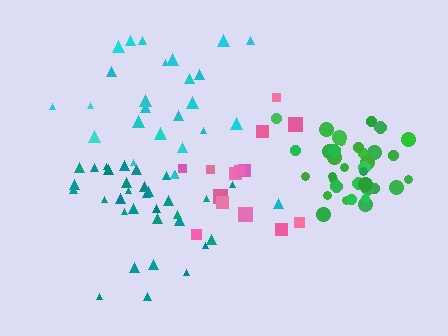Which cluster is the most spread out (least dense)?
Cyan.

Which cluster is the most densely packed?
Green.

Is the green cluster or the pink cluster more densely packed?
Green.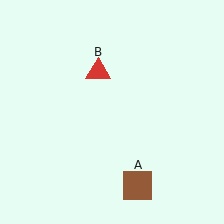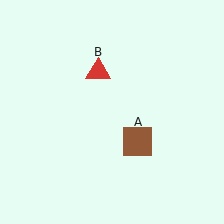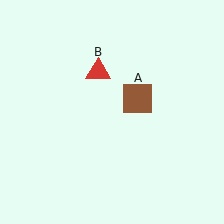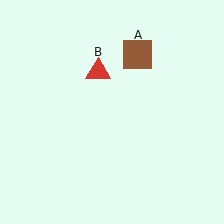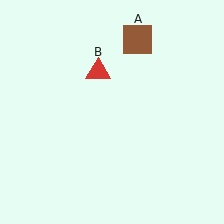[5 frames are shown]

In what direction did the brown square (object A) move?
The brown square (object A) moved up.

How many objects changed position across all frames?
1 object changed position: brown square (object A).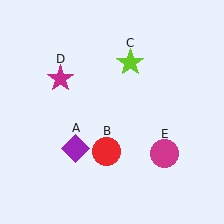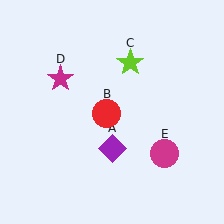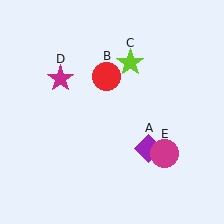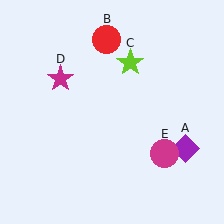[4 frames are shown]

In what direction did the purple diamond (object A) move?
The purple diamond (object A) moved right.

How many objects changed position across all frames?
2 objects changed position: purple diamond (object A), red circle (object B).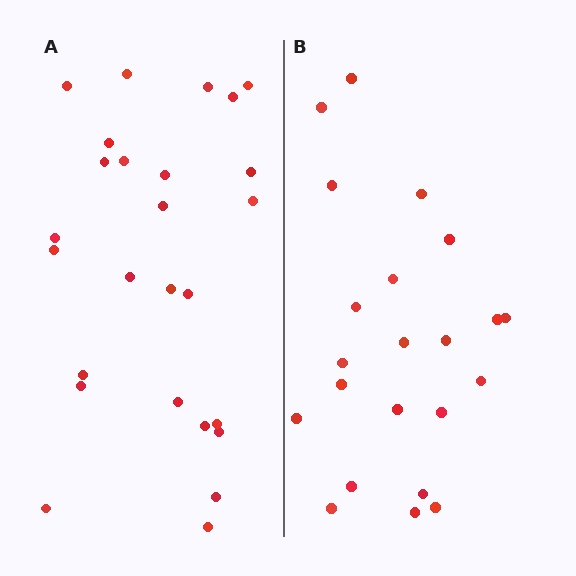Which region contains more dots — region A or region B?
Region A (the left region) has more dots.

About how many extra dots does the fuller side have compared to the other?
Region A has about 4 more dots than region B.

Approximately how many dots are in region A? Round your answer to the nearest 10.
About 30 dots. (The exact count is 26, which rounds to 30.)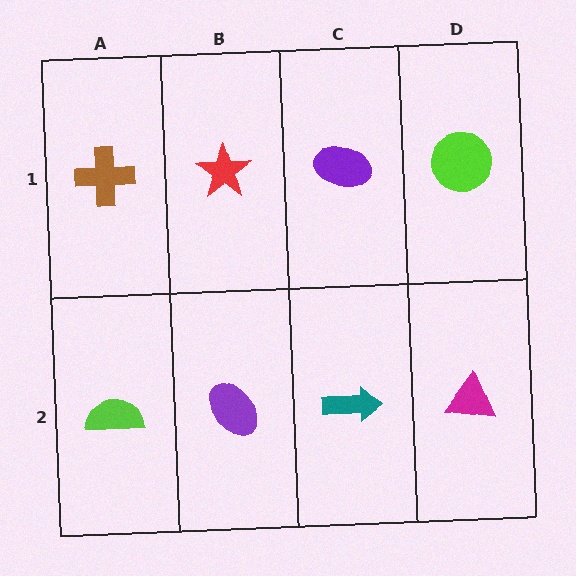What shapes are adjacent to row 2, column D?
A lime circle (row 1, column D), a teal arrow (row 2, column C).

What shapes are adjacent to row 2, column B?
A red star (row 1, column B), a lime semicircle (row 2, column A), a teal arrow (row 2, column C).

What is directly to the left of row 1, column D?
A purple ellipse.